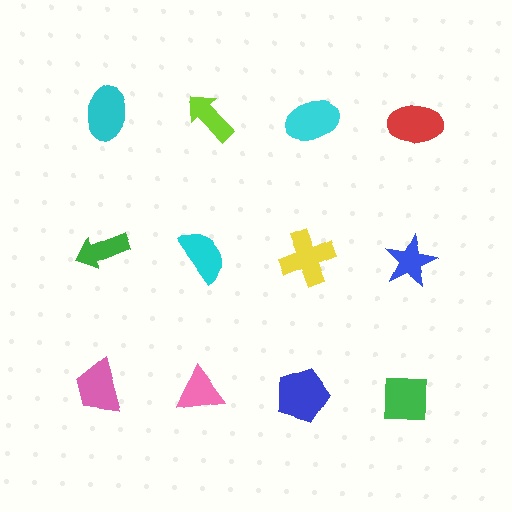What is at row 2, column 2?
A cyan semicircle.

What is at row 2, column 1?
A green arrow.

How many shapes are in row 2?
4 shapes.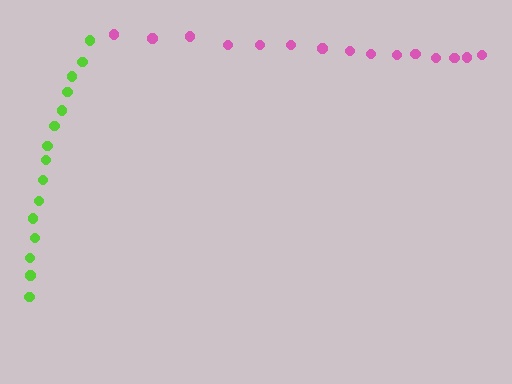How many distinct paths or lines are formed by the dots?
There are 2 distinct paths.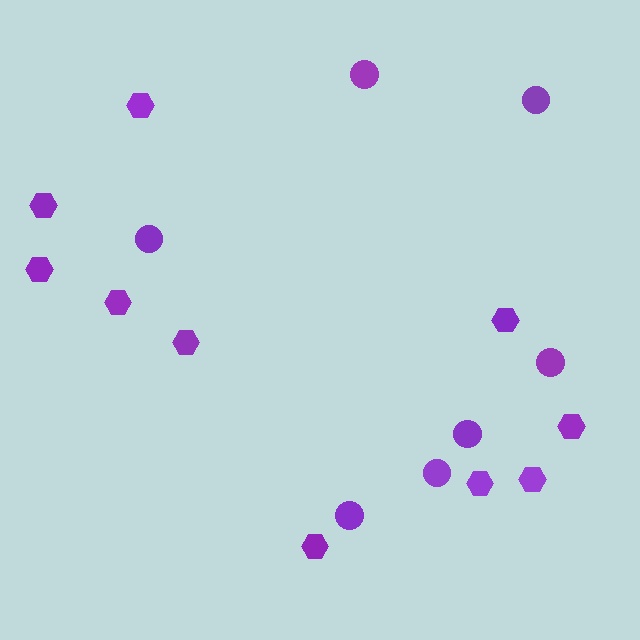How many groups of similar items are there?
There are 2 groups: one group of circles (7) and one group of hexagons (10).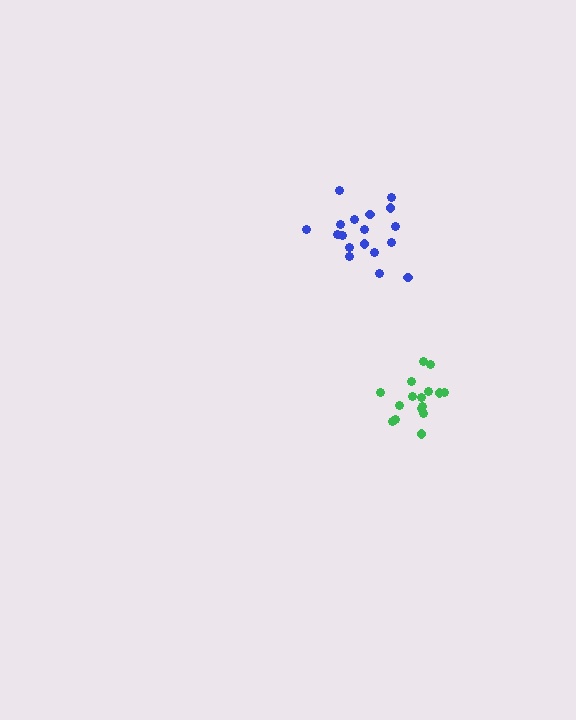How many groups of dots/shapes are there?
There are 2 groups.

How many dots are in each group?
Group 1: 18 dots, Group 2: 16 dots (34 total).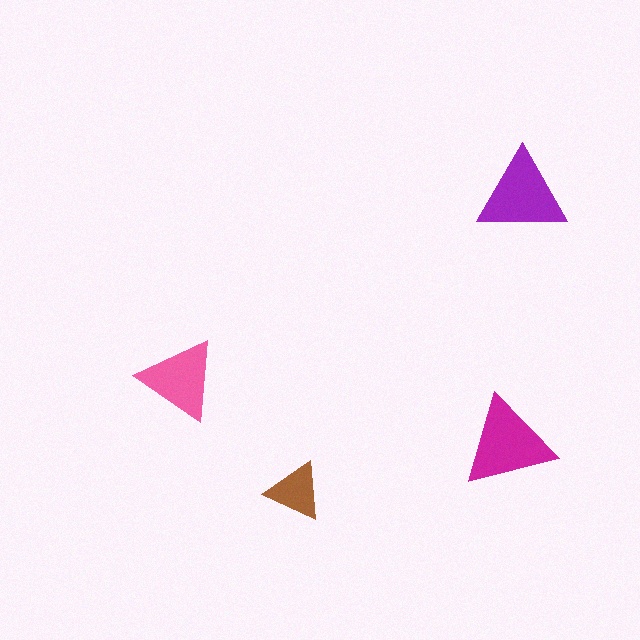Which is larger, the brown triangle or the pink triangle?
The pink one.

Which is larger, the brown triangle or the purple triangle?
The purple one.